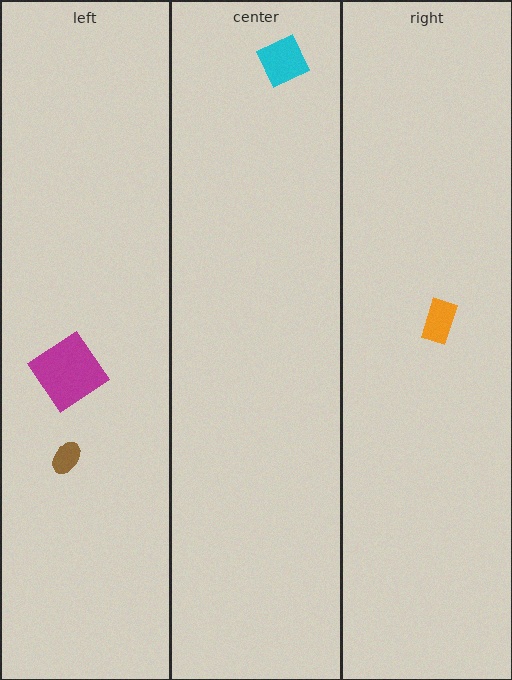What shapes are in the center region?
The cyan diamond.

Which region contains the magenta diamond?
The left region.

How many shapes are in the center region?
1.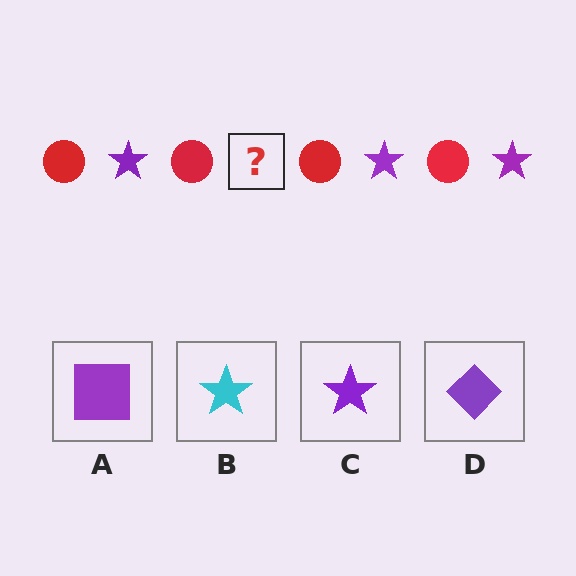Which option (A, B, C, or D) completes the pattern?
C.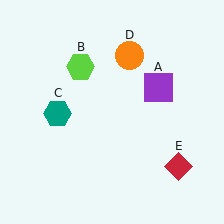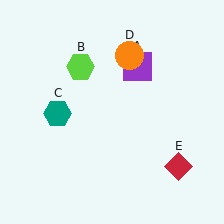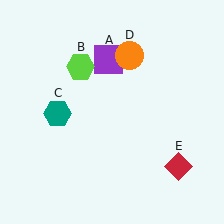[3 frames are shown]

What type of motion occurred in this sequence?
The purple square (object A) rotated counterclockwise around the center of the scene.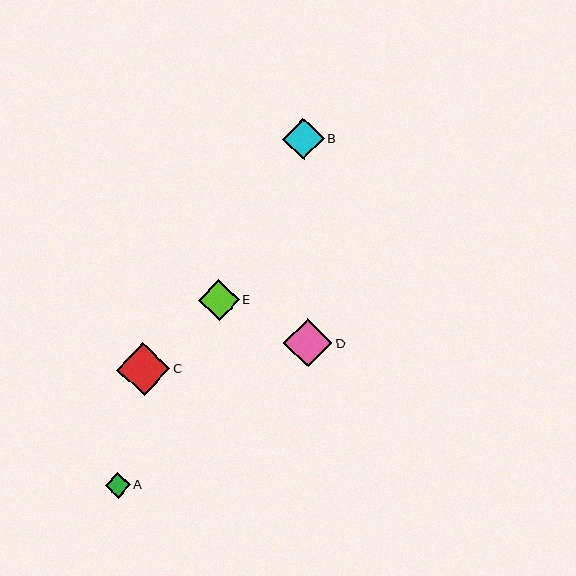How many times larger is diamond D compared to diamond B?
Diamond D is approximately 1.2 times the size of diamond B.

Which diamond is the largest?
Diamond C is the largest with a size of approximately 53 pixels.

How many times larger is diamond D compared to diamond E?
Diamond D is approximately 1.2 times the size of diamond E.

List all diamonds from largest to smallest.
From largest to smallest: C, D, B, E, A.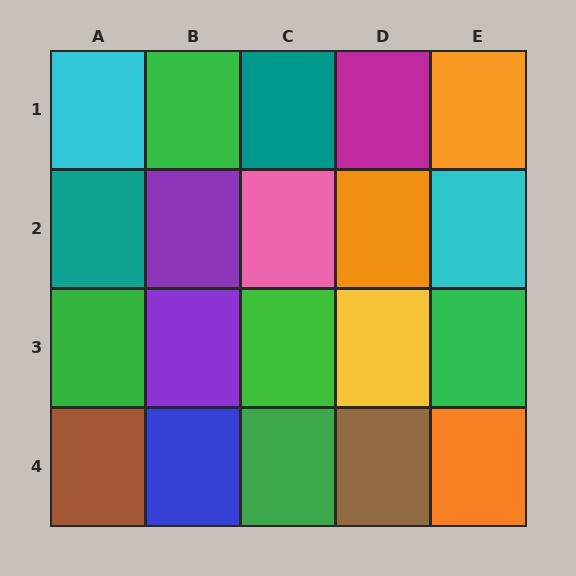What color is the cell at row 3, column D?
Yellow.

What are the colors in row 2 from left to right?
Teal, purple, pink, orange, cyan.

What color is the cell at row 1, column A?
Cyan.